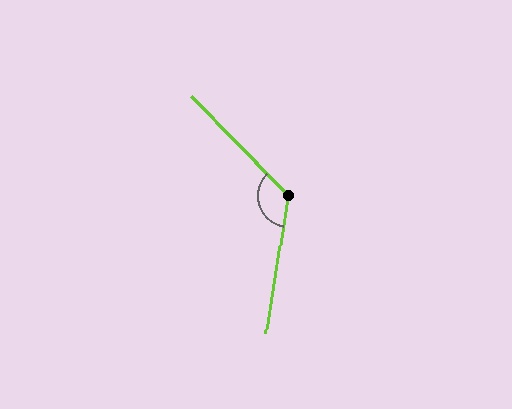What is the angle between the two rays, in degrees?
Approximately 126 degrees.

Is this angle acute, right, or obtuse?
It is obtuse.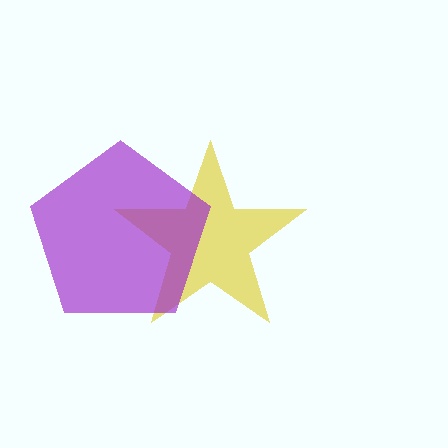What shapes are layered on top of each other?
The layered shapes are: a yellow star, a purple pentagon.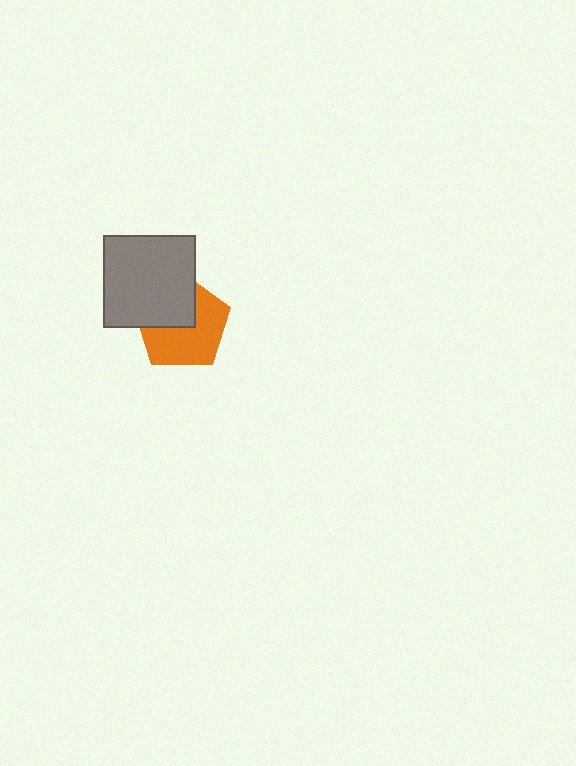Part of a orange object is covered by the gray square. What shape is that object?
It is a pentagon.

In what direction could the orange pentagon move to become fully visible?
The orange pentagon could move toward the lower-right. That would shift it out from behind the gray square entirely.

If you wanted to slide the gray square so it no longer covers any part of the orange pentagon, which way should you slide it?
Slide it toward the upper-left — that is the most direct way to separate the two shapes.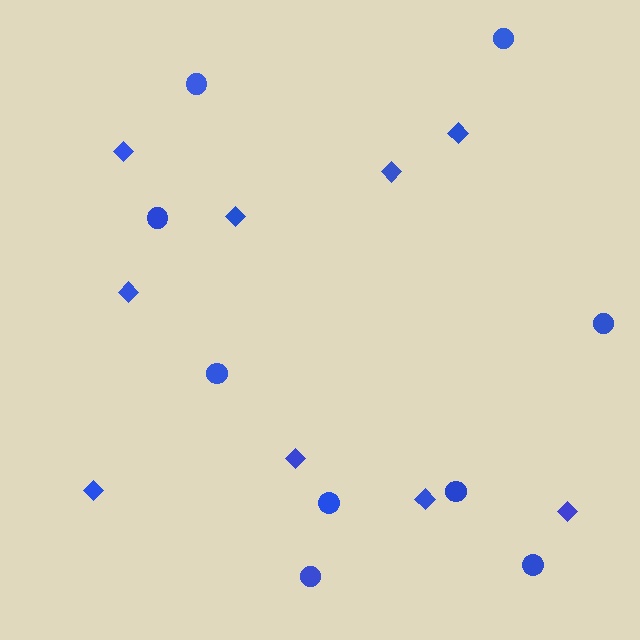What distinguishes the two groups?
There are 2 groups: one group of diamonds (9) and one group of circles (9).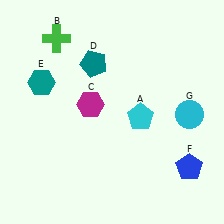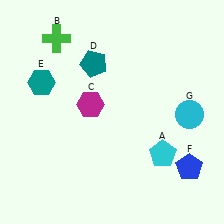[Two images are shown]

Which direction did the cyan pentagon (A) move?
The cyan pentagon (A) moved down.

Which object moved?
The cyan pentagon (A) moved down.